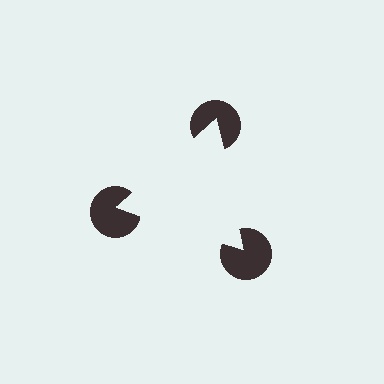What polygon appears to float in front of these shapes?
An illusory triangle — its edges are inferred from the aligned wedge cuts in the pac-man discs, not physically drawn.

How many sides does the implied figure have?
3 sides.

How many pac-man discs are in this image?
There are 3 — one at each vertex of the illusory triangle.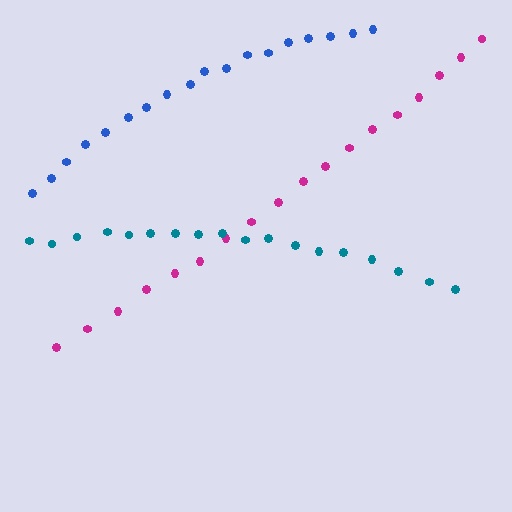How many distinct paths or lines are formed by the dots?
There are 3 distinct paths.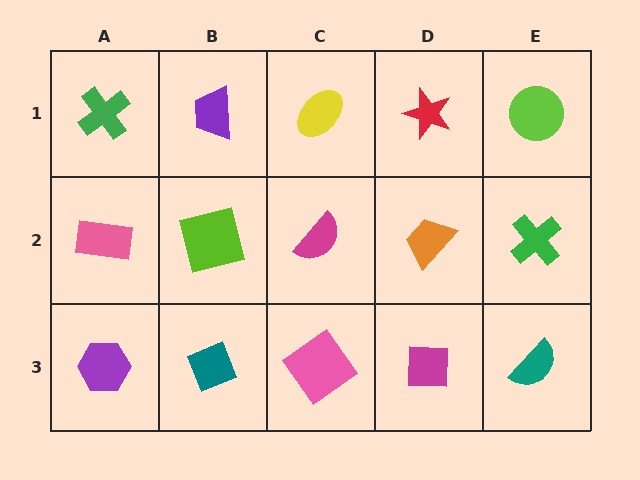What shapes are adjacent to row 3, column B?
A lime square (row 2, column B), a purple hexagon (row 3, column A), a pink diamond (row 3, column C).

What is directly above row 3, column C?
A magenta semicircle.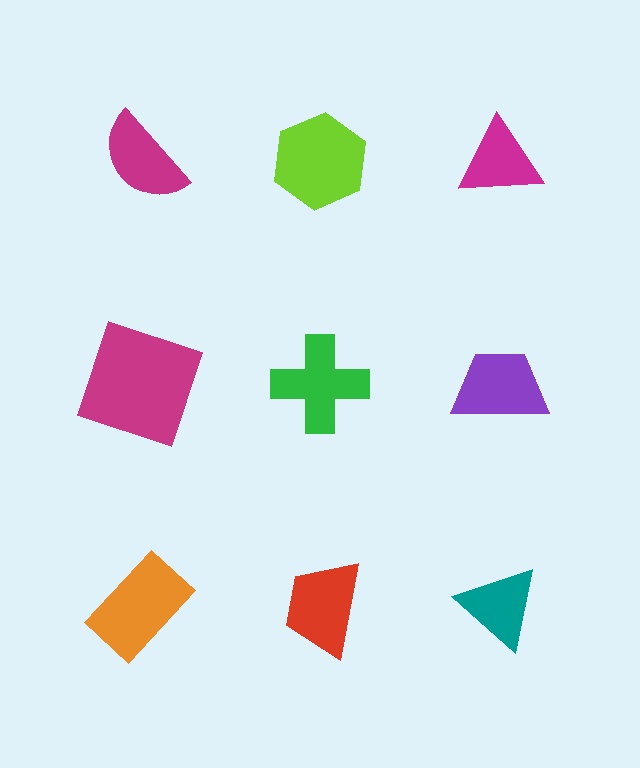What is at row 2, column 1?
A magenta square.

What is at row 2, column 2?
A green cross.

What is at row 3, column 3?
A teal triangle.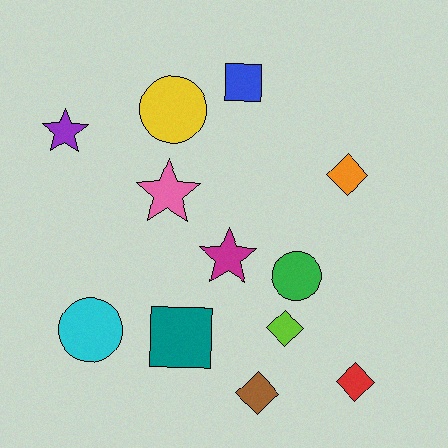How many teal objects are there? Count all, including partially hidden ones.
There is 1 teal object.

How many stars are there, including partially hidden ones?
There are 3 stars.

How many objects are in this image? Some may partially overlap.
There are 12 objects.